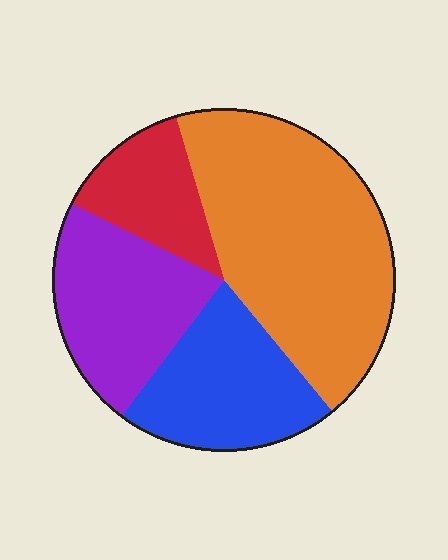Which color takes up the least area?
Red, at roughly 15%.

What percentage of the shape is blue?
Blue covers around 20% of the shape.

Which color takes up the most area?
Orange, at roughly 45%.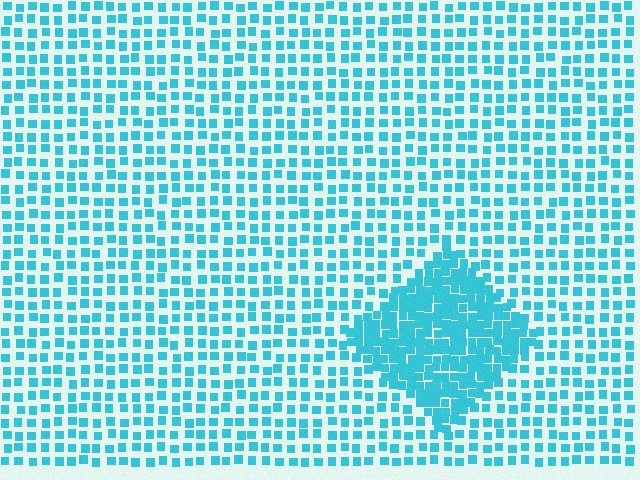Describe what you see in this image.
The image contains small cyan elements arranged at two different densities. A diamond-shaped region is visible where the elements are more densely packed than the surrounding area.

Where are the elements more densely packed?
The elements are more densely packed inside the diamond boundary.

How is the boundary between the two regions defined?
The boundary is defined by a change in element density (approximately 2.2x ratio). All elements are the same color, size, and shape.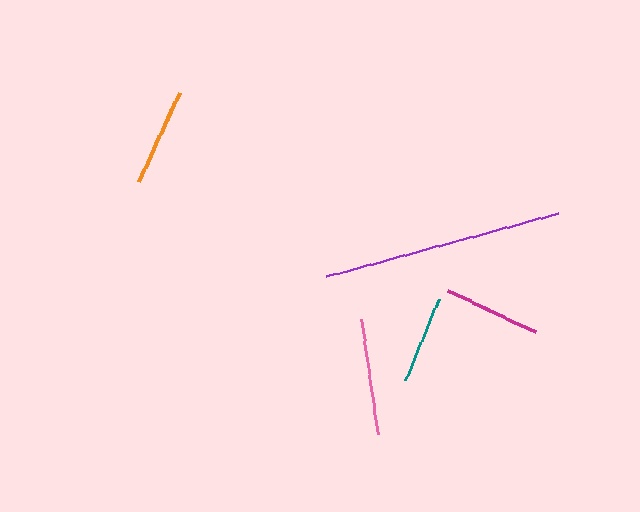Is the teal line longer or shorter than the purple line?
The purple line is longer than the teal line.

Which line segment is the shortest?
The teal line is the shortest at approximately 87 pixels.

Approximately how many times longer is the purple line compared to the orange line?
The purple line is approximately 2.5 times the length of the orange line.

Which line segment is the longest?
The purple line is the longest at approximately 241 pixels.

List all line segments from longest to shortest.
From longest to shortest: purple, pink, orange, magenta, teal.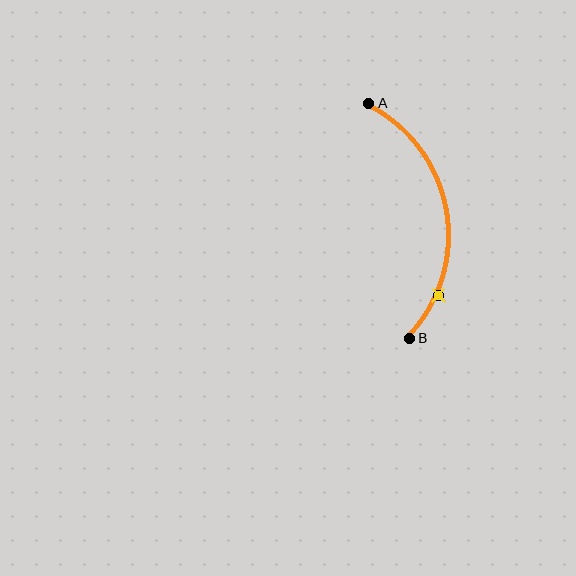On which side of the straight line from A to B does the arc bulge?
The arc bulges to the right of the straight line connecting A and B.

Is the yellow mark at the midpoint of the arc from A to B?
No. The yellow mark lies on the arc but is closer to endpoint B. The arc midpoint would be at the point on the curve equidistant along the arc from both A and B.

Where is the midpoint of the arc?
The arc midpoint is the point on the curve farthest from the straight line joining A and B. It sits to the right of that line.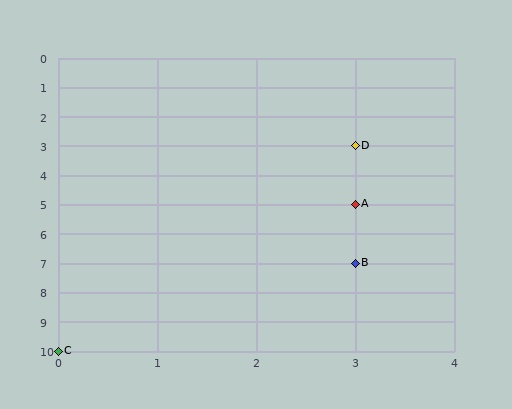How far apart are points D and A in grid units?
Points D and A are 2 rows apart.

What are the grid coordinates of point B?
Point B is at grid coordinates (3, 7).